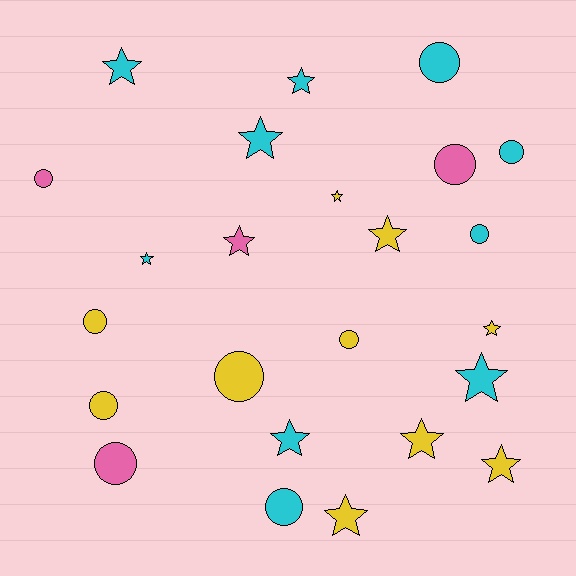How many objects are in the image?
There are 24 objects.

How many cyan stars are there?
There are 6 cyan stars.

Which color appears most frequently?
Cyan, with 10 objects.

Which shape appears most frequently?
Star, with 13 objects.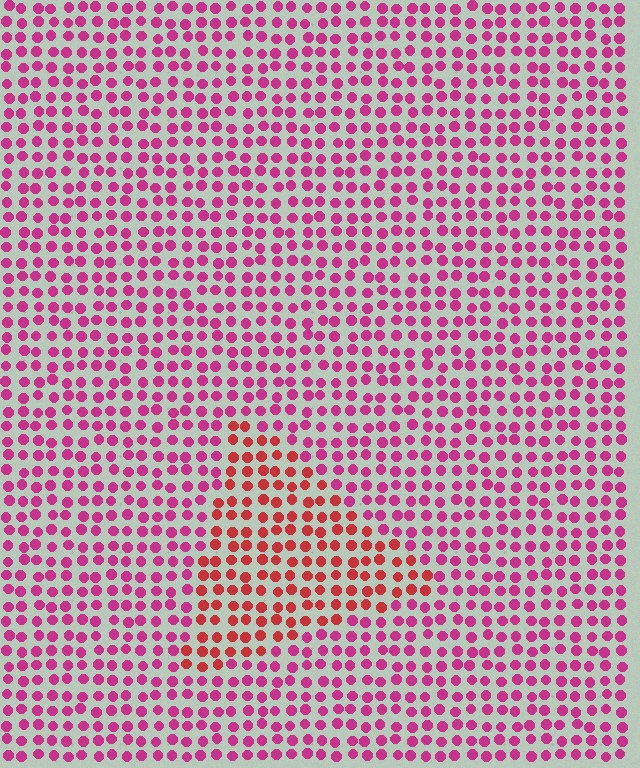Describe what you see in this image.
The image is filled with small magenta elements in a uniform arrangement. A triangle-shaped region is visible where the elements are tinted to a slightly different hue, forming a subtle color boundary.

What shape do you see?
I see a triangle.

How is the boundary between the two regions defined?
The boundary is defined purely by a slight shift in hue (about 33 degrees). Spacing, size, and orientation are identical on both sides.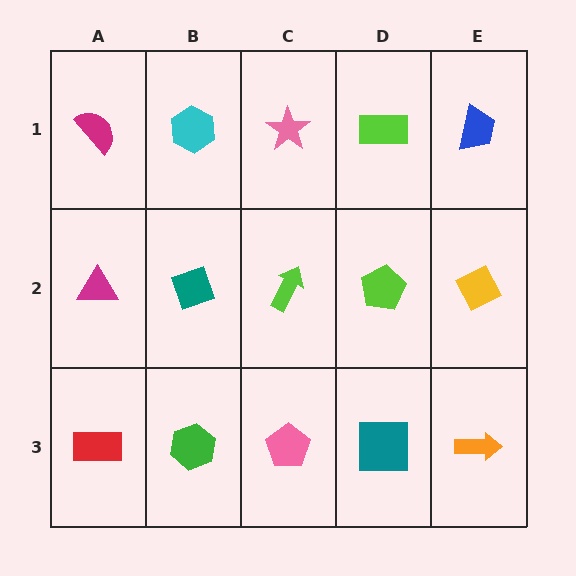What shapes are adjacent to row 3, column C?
A lime arrow (row 2, column C), a green hexagon (row 3, column B), a teal square (row 3, column D).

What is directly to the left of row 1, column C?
A cyan hexagon.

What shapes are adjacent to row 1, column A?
A magenta triangle (row 2, column A), a cyan hexagon (row 1, column B).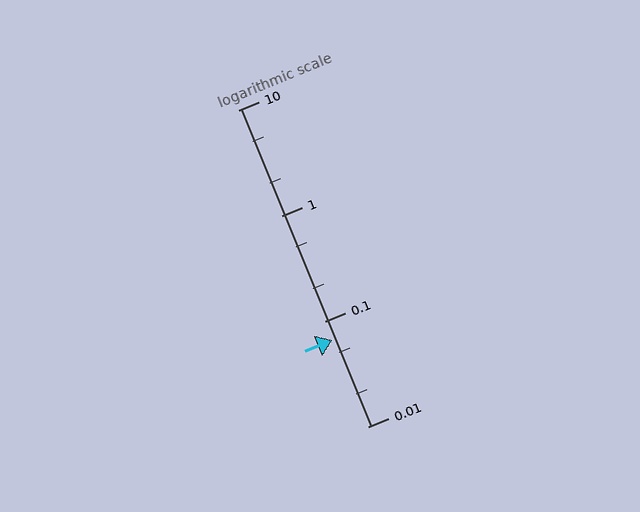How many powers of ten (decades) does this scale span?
The scale spans 3 decades, from 0.01 to 10.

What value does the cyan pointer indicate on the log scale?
The pointer indicates approximately 0.066.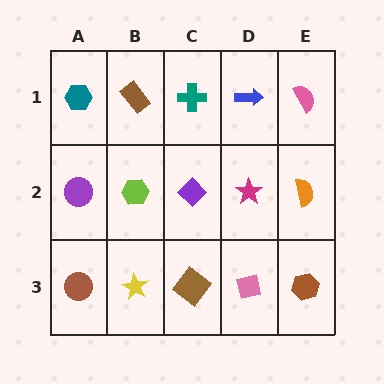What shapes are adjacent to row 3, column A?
A purple circle (row 2, column A), a yellow star (row 3, column B).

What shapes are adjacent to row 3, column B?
A lime hexagon (row 2, column B), a brown circle (row 3, column A), a brown diamond (row 3, column C).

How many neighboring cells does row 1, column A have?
2.